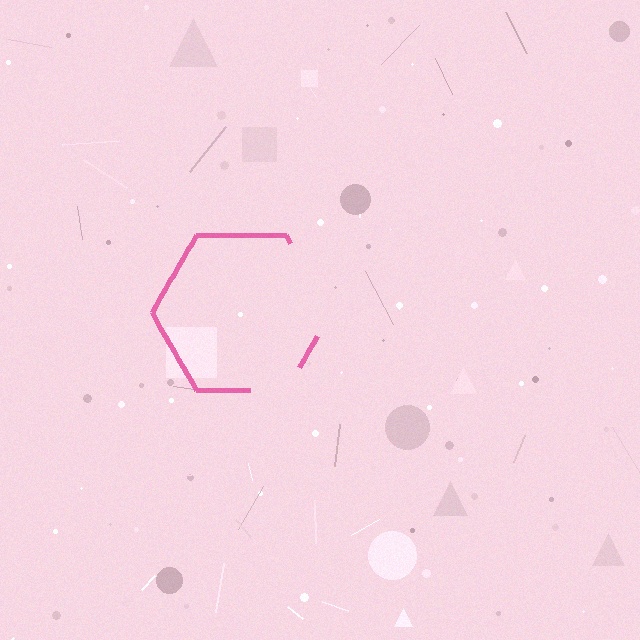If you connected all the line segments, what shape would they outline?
They would outline a hexagon.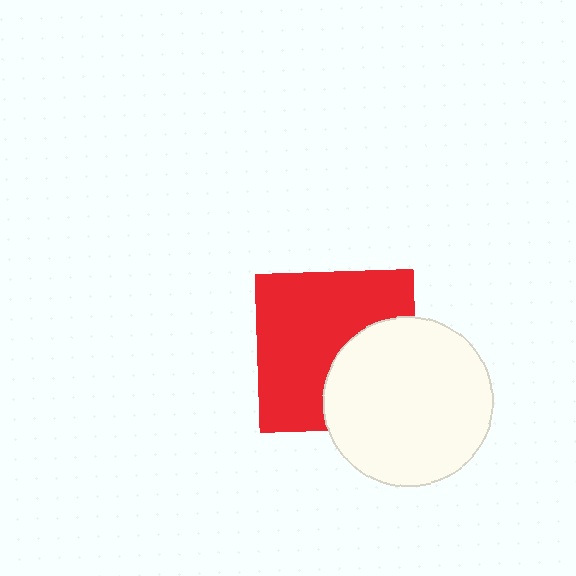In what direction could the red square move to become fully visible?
The red square could move left. That would shift it out from behind the white circle entirely.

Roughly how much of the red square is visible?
About half of it is visible (roughly 64%).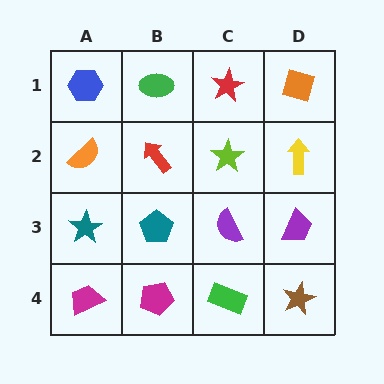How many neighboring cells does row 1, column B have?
3.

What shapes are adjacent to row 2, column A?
A blue hexagon (row 1, column A), a teal star (row 3, column A), a red arrow (row 2, column B).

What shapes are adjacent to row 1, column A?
An orange semicircle (row 2, column A), a green ellipse (row 1, column B).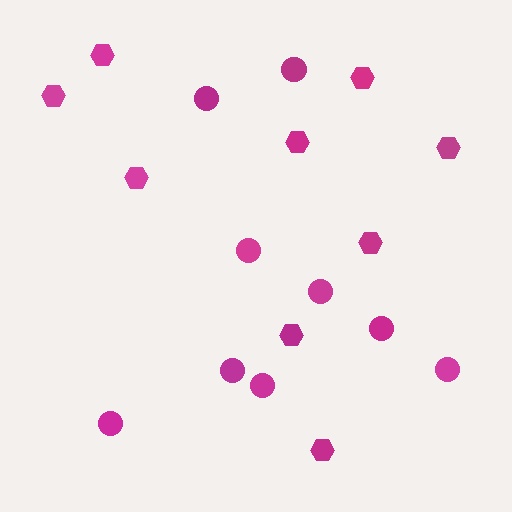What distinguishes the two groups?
There are 2 groups: one group of circles (9) and one group of hexagons (9).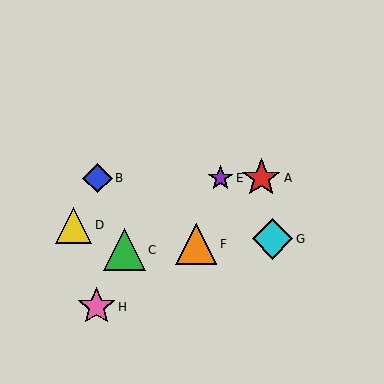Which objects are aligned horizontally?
Objects A, B, E are aligned horizontally.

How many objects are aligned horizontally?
3 objects (A, B, E) are aligned horizontally.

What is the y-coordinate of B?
Object B is at y≈178.